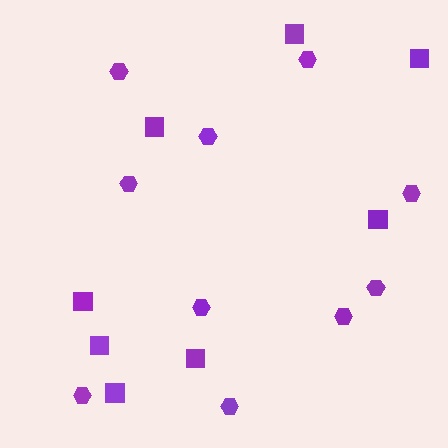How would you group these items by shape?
There are 2 groups: one group of squares (8) and one group of hexagons (10).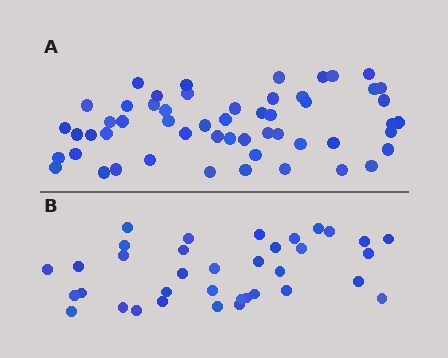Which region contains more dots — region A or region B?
Region A (the top region) has more dots.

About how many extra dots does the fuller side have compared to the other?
Region A has approximately 20 more dots than region B.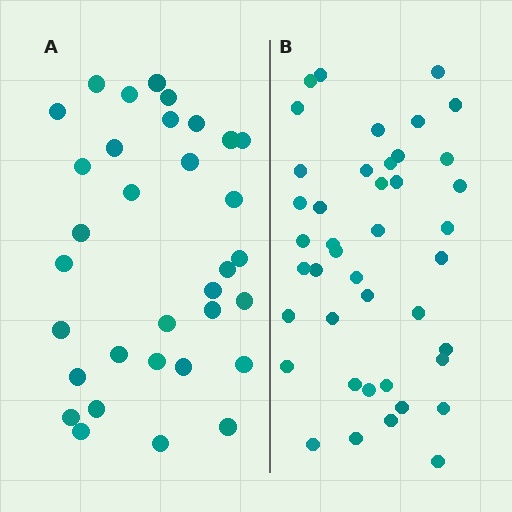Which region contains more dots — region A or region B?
Region B (the right region) has more dots.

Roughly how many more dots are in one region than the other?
Region B has roughly 8 or so more dots than region A.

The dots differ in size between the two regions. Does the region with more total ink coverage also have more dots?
No. Region A has more total ink coverage because its dots are larger, but region B actually contains more individual dots. Total area can be misleading — the number of items is what matters here.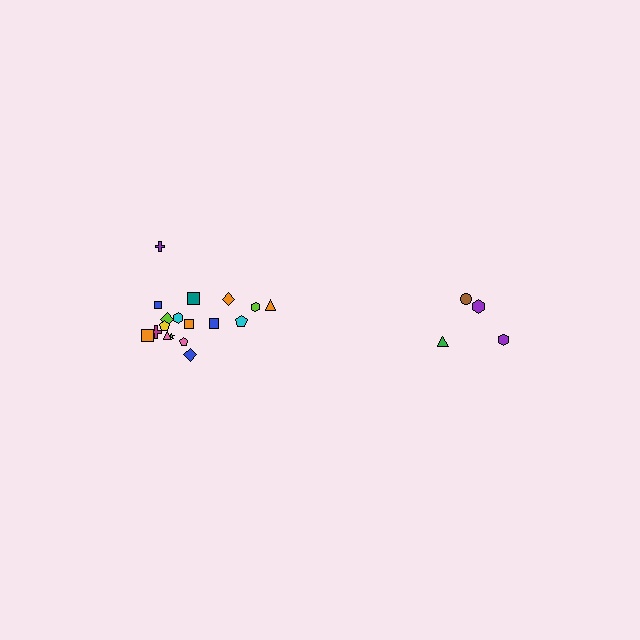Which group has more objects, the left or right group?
The left group.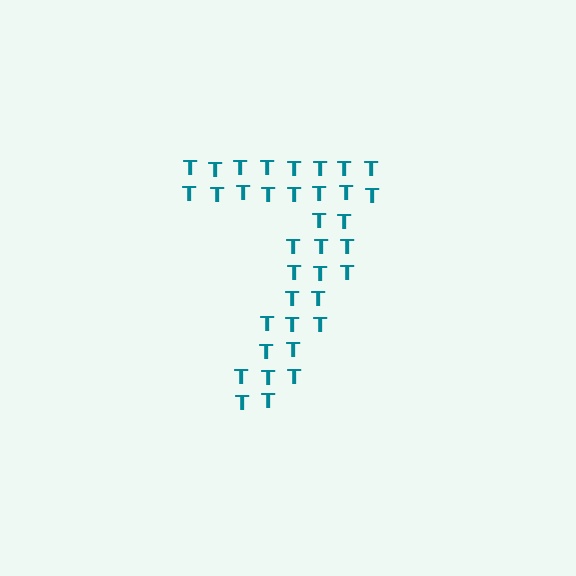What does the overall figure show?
The overall figure shows the digit 7.